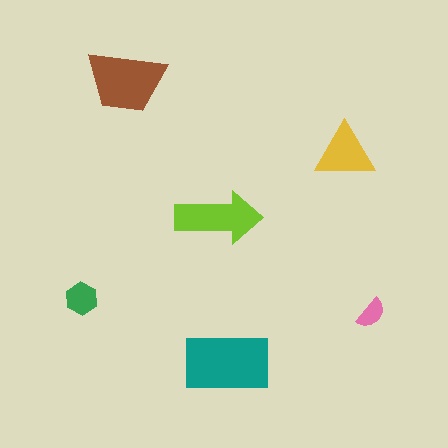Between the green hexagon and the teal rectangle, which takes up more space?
The teal rectangle.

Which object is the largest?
The teal rectangle.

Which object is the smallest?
The pink semicircle.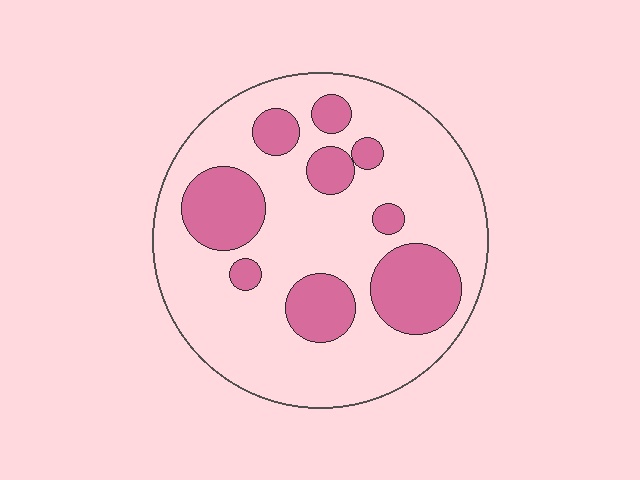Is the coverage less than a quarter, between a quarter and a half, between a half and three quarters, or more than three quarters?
Between a quarter and a half.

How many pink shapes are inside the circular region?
9.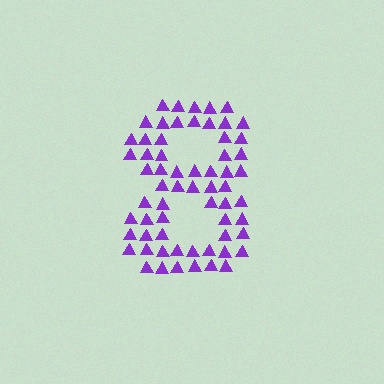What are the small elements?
The small elements are triangles.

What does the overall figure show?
The overall figure shows the digit 8.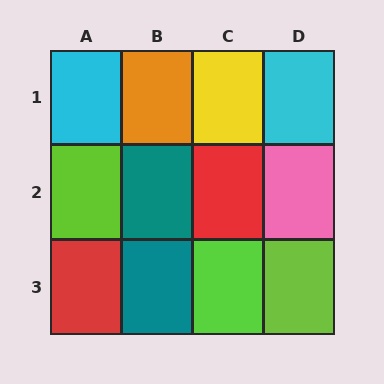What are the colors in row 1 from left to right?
Cyan, orange, yellow, cyan.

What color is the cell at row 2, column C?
Red.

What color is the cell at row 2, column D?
Pink.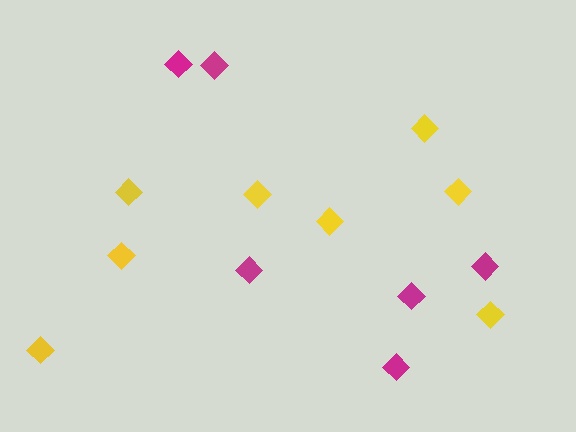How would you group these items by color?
There are 2 groups: one group of yellow diamonds (8) and one group of magenta diamonds (6).